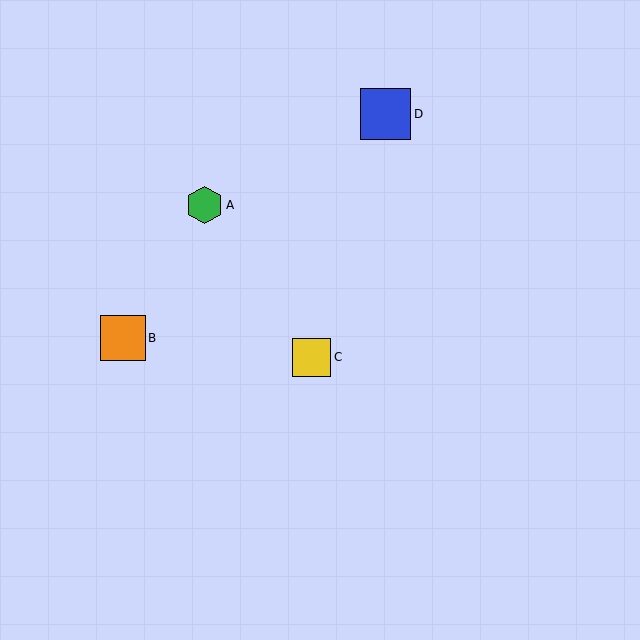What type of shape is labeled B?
Shape B is an orange square.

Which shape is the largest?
The blue square (labeled D) is the largest.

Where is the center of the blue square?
The center of the blue square is at (385, 114).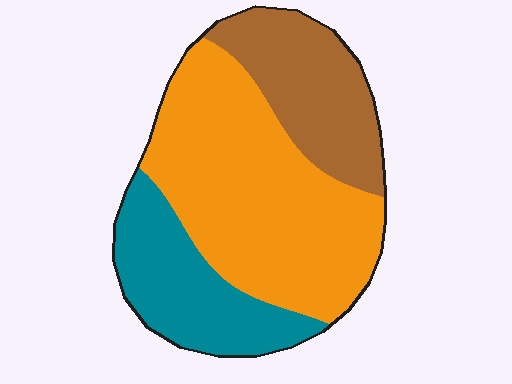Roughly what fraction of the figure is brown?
Brown takes up less than a quarter of the figure.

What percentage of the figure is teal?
Teal covers around 25% of the figure.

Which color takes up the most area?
Orange, at roughly 50%.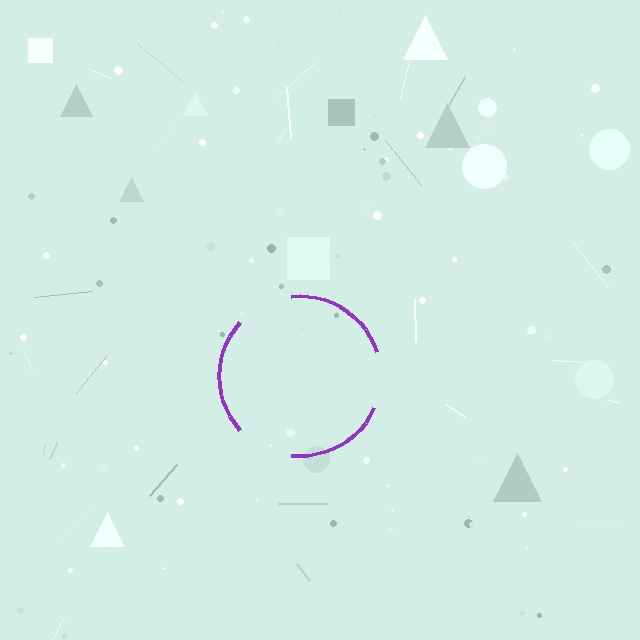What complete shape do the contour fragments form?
The contour fragments form a circle.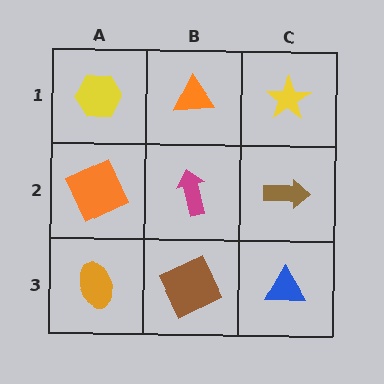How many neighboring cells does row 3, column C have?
2.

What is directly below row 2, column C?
A blue triangle.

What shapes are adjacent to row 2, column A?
A yellow hexagon (row 1, column A), an orange ellipse (row 3, column A), a magenta arrow (row 2, column B).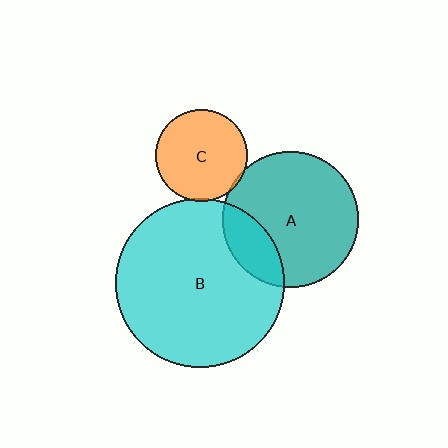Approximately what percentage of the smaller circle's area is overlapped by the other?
Approximately 5%.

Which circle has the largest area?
Circle B (cyan).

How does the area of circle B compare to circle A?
Approximately 1.5 times.